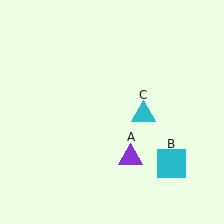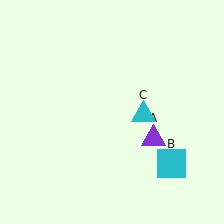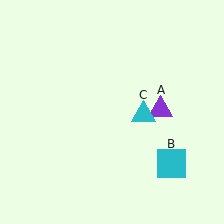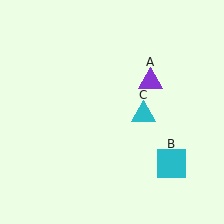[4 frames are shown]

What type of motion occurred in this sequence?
The purple triangle (object A) rotated counterclockwise around the center of the scene.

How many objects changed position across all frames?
1 object changed position: purple triangle (object A).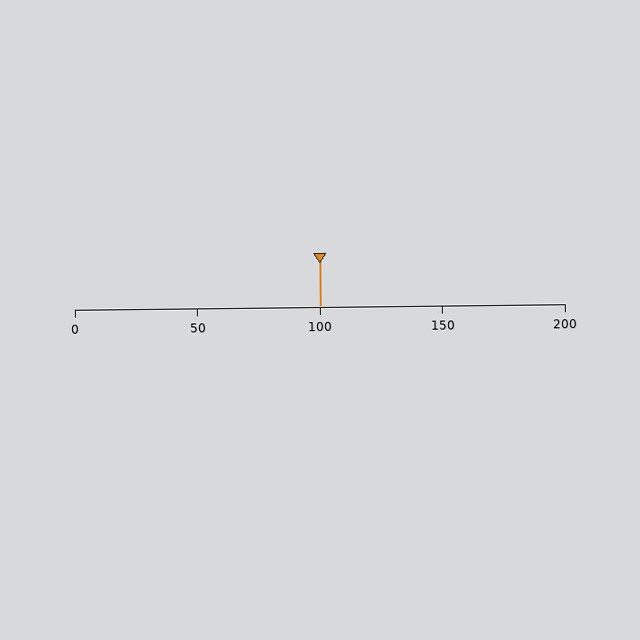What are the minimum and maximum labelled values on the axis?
The axis runs from 0 to 200.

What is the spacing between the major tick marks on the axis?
The major ticks are spaced 50 apart.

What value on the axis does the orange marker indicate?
The marker indicates approximately 100.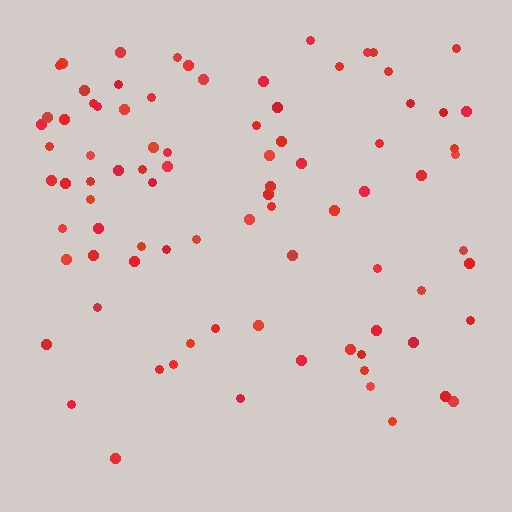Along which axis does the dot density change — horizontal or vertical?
Vertical.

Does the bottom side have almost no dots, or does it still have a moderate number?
Still a moderate number, just noticeably fewer than the top.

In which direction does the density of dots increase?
From bottom to top, with the top side densest.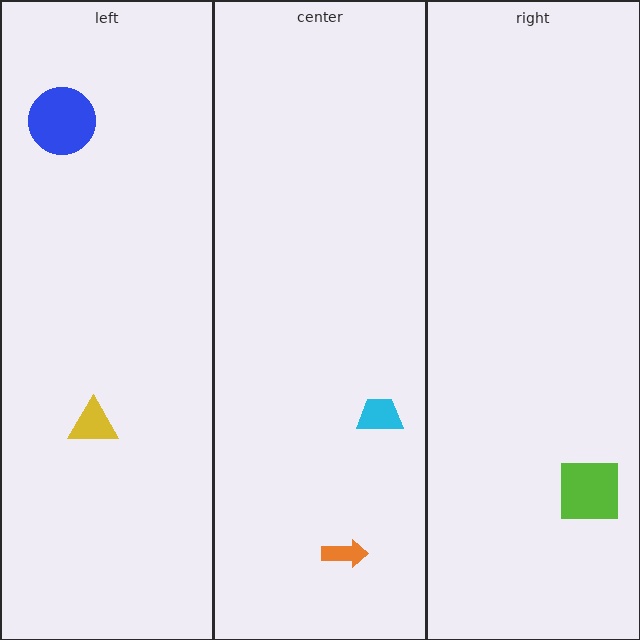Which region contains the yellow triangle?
The left region.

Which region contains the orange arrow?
The center region.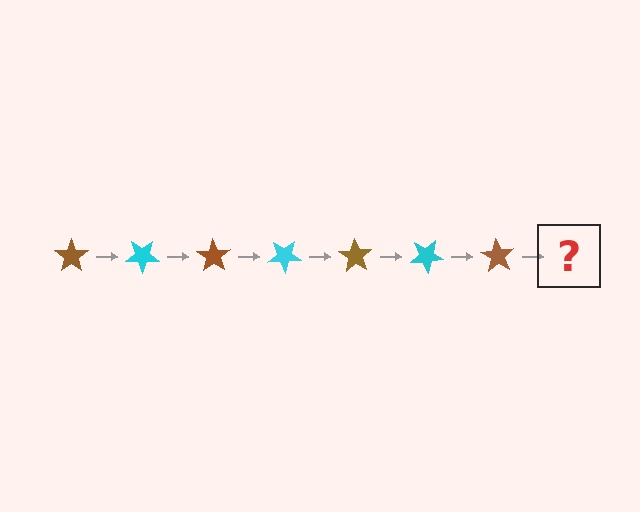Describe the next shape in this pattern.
It should be a cyan star, rotated 245 degrees from the start.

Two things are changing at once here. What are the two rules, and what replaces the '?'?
The two rules are that it rotates 35 degrees each step and the color cycles through brown and cyan. The '?' should be a cyan star, rotated 245 degrees from the start.